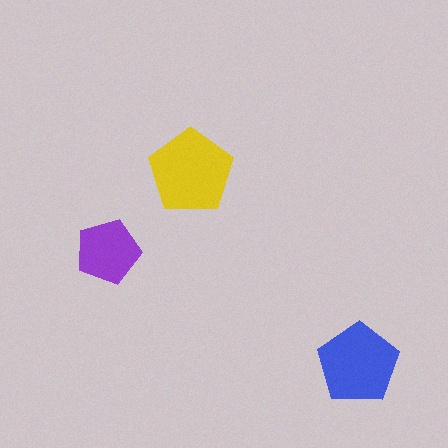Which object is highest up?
The yellow pentagon is topmost.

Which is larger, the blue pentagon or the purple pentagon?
The blue one.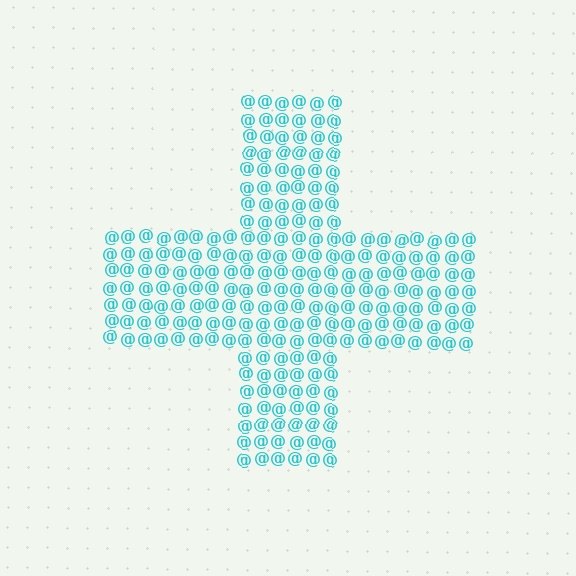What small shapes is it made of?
It is made of small at signs.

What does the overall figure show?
The overall figure shows a cross.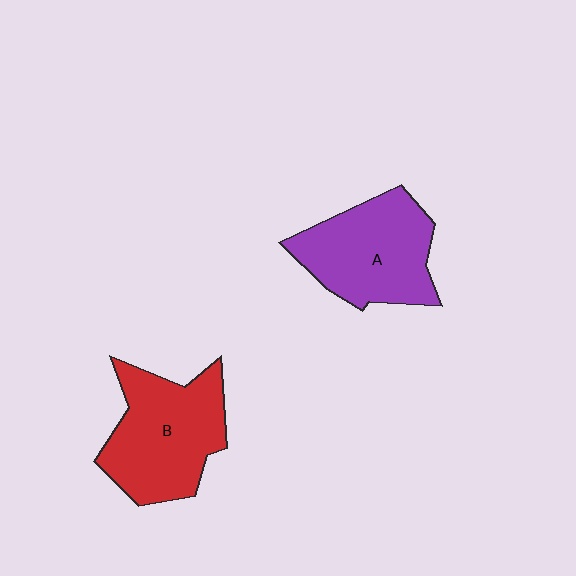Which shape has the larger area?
Shape B (red).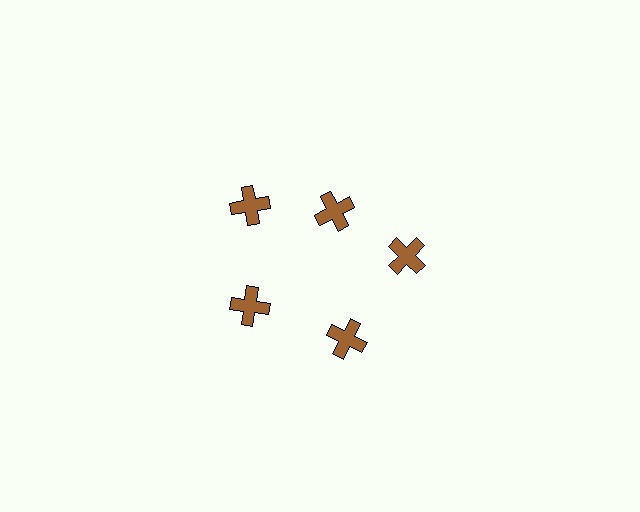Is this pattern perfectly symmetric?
No. The 5 brown crosses are arranged in a ring, but one element near the 1 o'clock position is pulled inward toward the center, breaking the 5-fold rotational symmetry.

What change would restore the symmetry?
The symmetry would be restored by moving it outward, back onto the ring so that all 5 crosses sit at equal angles and equal distance from the center.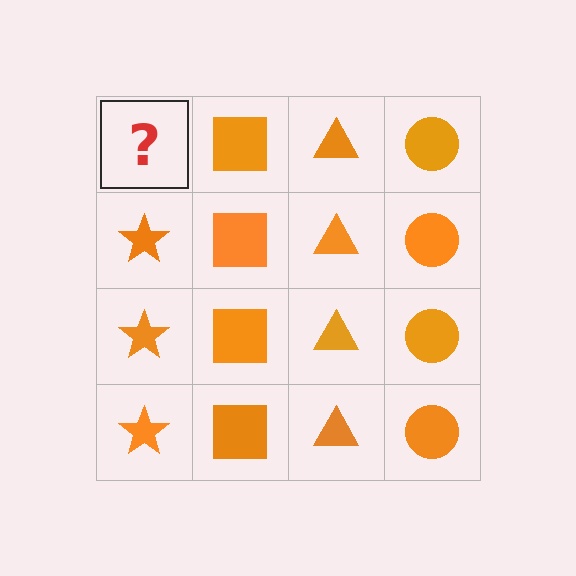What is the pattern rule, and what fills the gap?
The rule is that each column has a consistent shape. The gap should be filled with an orange star.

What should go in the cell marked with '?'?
The missing cell should contain an orange star.